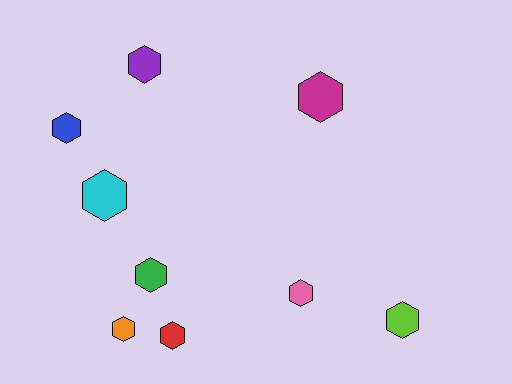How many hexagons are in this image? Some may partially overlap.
There are 9 hexagons.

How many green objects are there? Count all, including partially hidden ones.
There is 1 green object.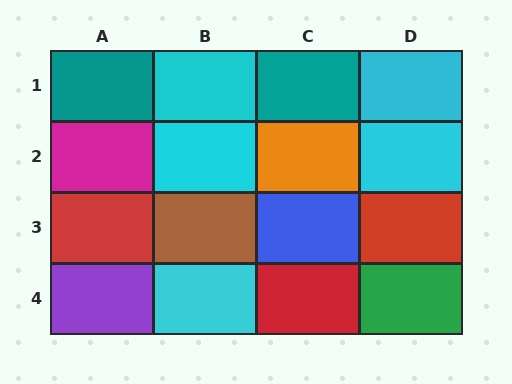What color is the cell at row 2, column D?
Cyan.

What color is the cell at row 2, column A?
Magenta.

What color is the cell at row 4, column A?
Purple.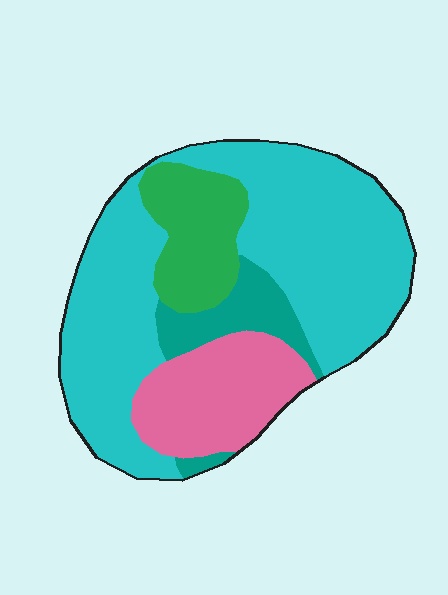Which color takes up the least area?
Teal, at roughly 10%.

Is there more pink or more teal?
Pink.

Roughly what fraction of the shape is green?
Green covers about 15% of the shape.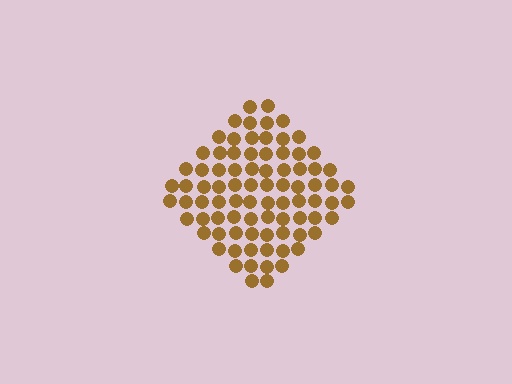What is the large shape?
The large shape is a diamond.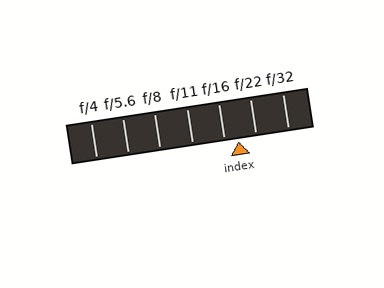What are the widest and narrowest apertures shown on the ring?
The widest aperture shown is f/4 and the narrowest is f/32.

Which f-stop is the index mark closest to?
The index mark is closest to f/16.